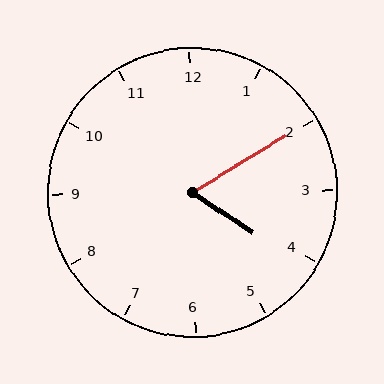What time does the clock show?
4:10.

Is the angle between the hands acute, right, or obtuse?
It is acute.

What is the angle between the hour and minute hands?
Approximately 65 degrees.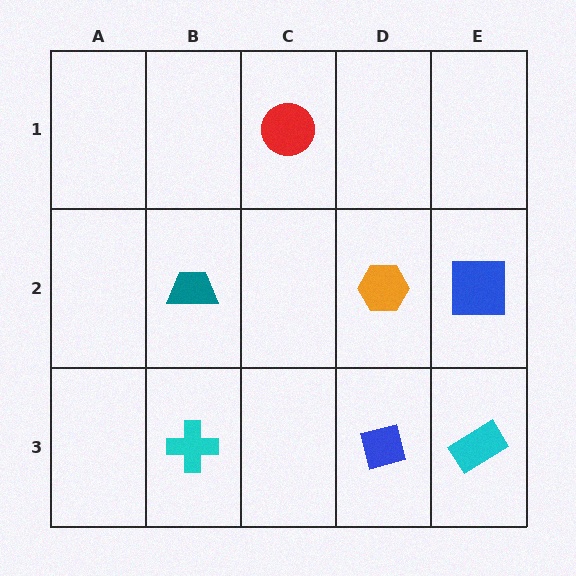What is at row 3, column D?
A blue square.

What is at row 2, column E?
A blue square.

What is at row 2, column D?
An orange hexagon.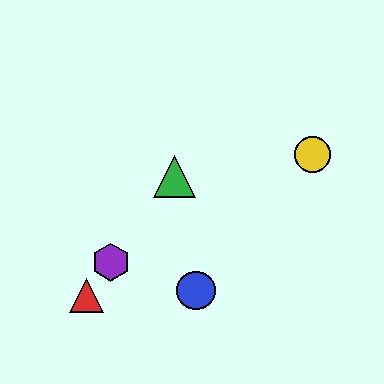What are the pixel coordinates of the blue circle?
The blue circle is at (196, 291).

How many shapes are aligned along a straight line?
3 shapes (the red triangle, the green triangle, the purple hexagon) are aligned along a straight line.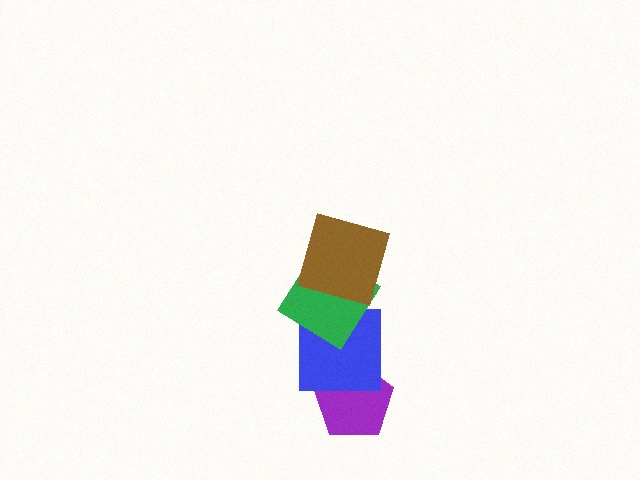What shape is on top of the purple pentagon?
The blue square is on top of the purple pentagon.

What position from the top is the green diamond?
The green diamond is 2nd from the top.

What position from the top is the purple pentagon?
The purple pentagon is 4th from the top.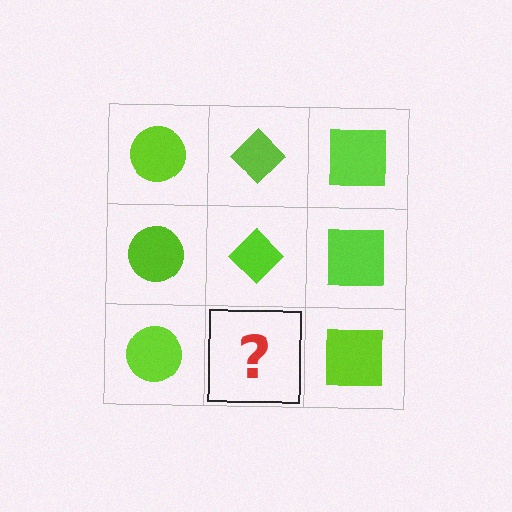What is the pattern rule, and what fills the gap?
The rule is that each column has a consistent shape. The gap should be filled with a lime diamond.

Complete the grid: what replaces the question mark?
The question mark should be replaced with a lime diamond.